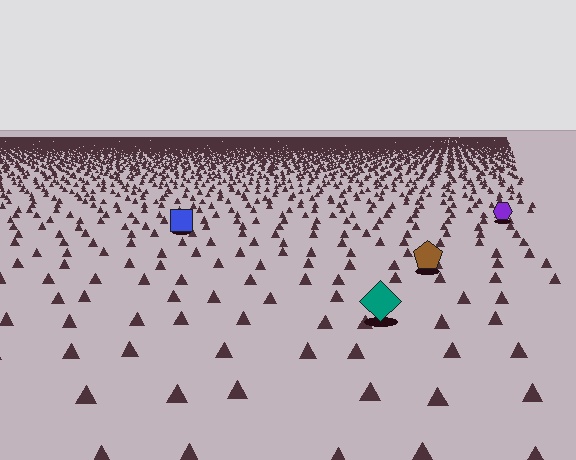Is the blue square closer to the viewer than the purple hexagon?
Yes. The blue square is closer — you can tell from the texture gradient: the ground texture is coarser near it.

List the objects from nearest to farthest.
From nearest to farthest: the teal diamond, the brown pentagon, the blue square, the purple hexagon.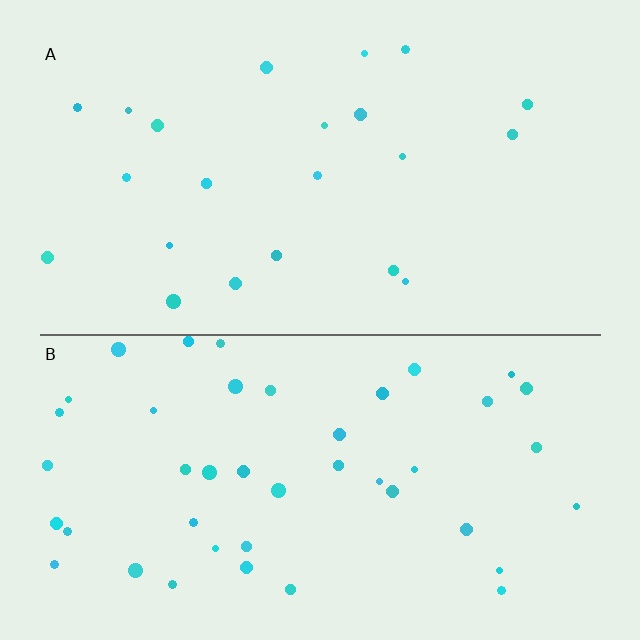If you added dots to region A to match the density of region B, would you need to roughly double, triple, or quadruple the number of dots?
Approximately double.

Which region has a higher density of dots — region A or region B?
B (the bottom).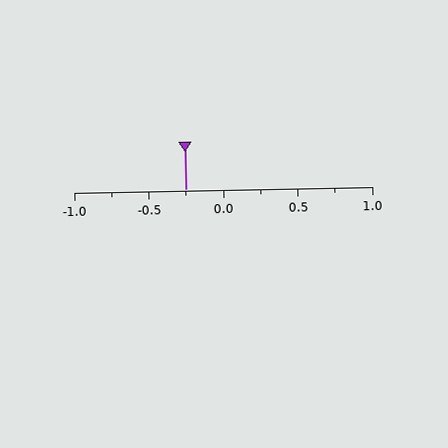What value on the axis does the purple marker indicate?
The marker indicates approximately -0.25.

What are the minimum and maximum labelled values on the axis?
The axis runs from -1.0 to 1.0.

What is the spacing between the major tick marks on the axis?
The major ticks are spaced 0.5 apart.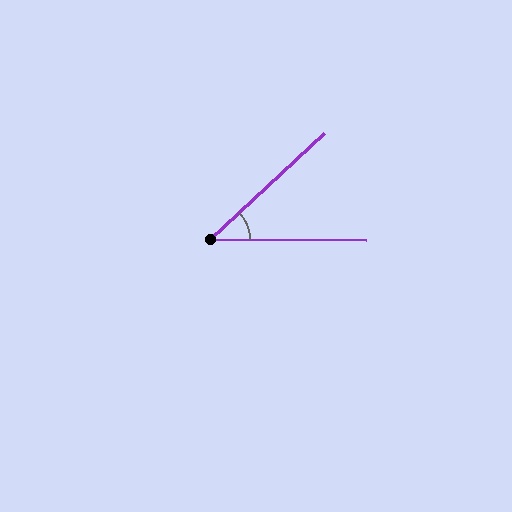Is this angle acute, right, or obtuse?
It is acute.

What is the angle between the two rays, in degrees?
Approximately 43 degrees.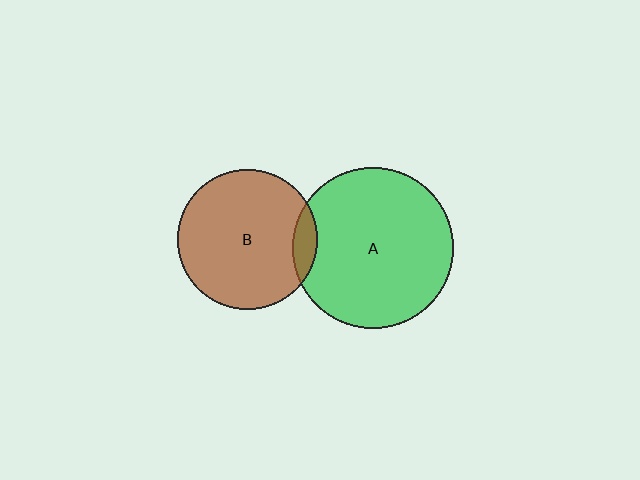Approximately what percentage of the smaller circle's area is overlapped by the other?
Approximately 10%.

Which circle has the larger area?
Circle A (green).